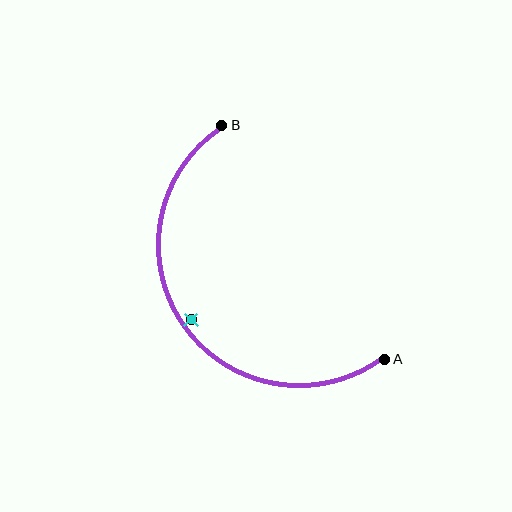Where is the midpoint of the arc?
The arc midpoint is the point on the curve farthest from the straight line joining A and B. It sits below and to the left of that line.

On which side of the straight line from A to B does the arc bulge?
The arc bulges below and to the left of the straight line connecting A and B.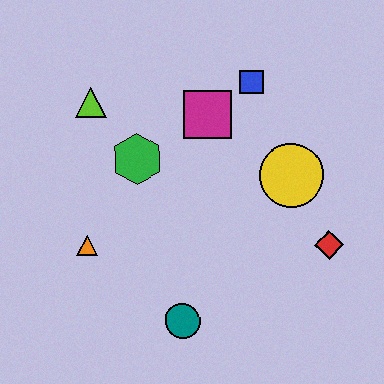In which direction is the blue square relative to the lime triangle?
The blue square is to the right of the lime triangle.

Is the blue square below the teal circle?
No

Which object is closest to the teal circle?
The orange triangle is closest to the teal circle.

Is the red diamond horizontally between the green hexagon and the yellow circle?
No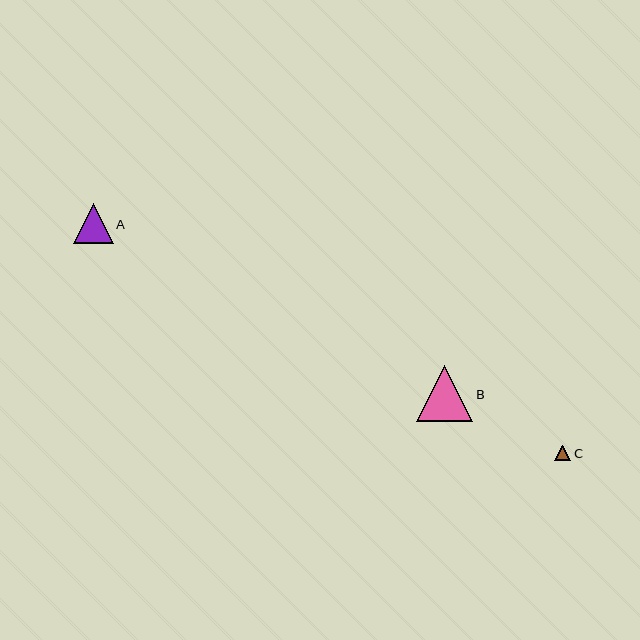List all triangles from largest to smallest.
From largest to smallest: B, A, C.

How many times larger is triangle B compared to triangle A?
Triangle B is approximately 1.4 times the size of triangle A.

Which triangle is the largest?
Triangle B is the largest with a size of approximately 56 pixels.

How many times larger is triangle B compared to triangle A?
Triangle B is approximately 1.4 times the size of triangle A.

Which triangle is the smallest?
Triangle C is the smallest with a size of approximately 16 pixels.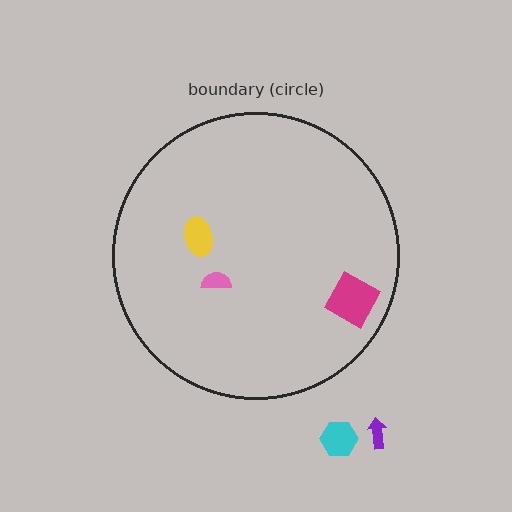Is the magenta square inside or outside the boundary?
Inside.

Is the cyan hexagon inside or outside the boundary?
Outside.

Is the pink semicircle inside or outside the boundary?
Inside.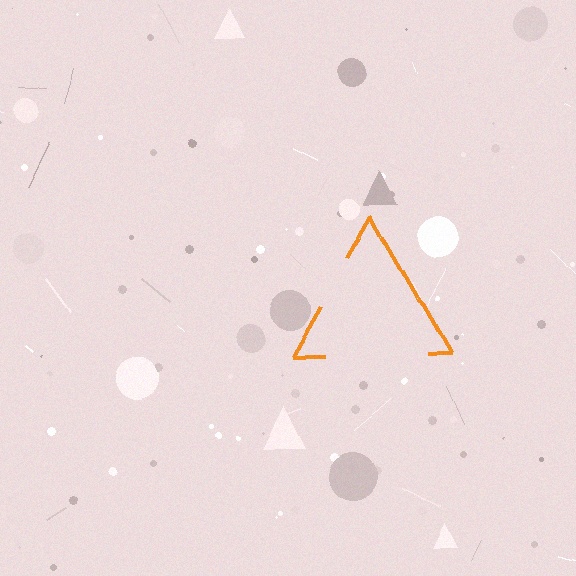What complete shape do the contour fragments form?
The contour fragments form a triangle.